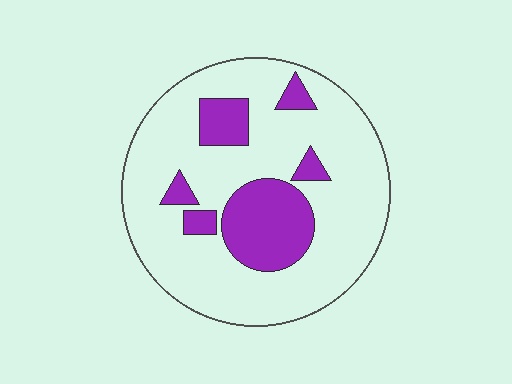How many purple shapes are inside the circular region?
6.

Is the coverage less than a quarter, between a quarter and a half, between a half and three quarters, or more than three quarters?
Less than a quarter.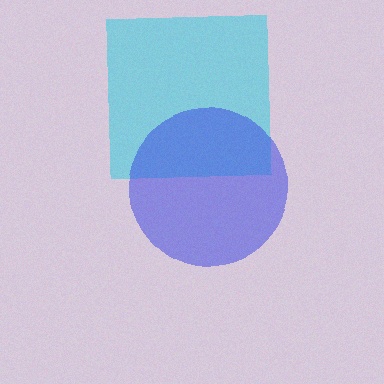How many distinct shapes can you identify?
There are 2 distinct shapes: a cyan square, a blue circle.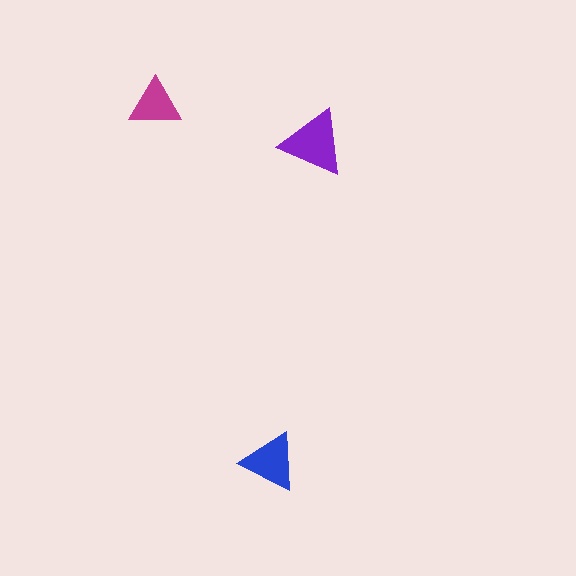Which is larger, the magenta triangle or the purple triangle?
The purple one.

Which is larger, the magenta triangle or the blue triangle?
The blue one.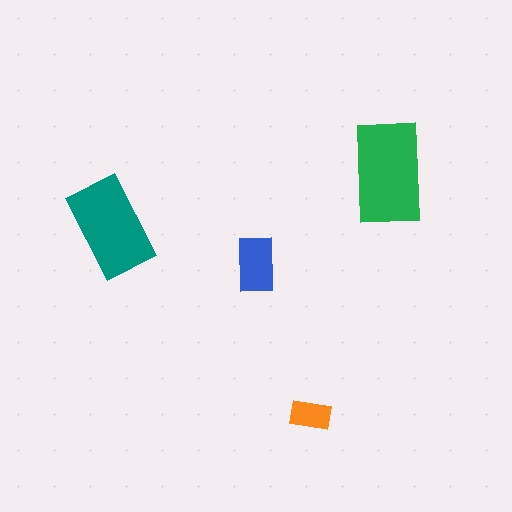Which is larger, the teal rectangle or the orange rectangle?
The teal one.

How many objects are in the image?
There are 4 objects in the image.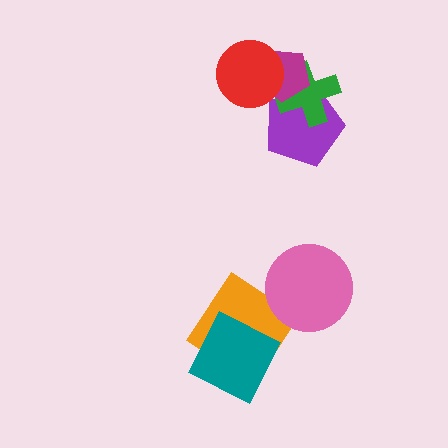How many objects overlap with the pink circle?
0 objects overlap with the pink circle.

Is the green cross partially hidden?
Yes, it is partially covered by another shape.